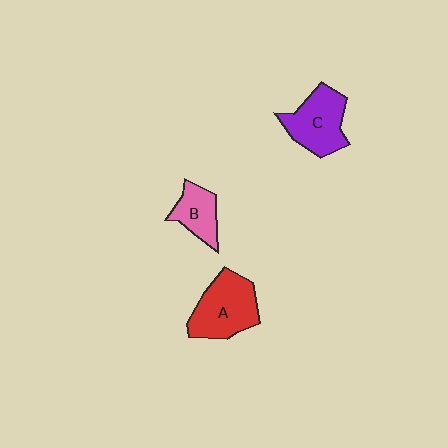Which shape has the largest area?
Shape A (red).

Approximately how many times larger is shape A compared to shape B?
Approximately 1.7 times.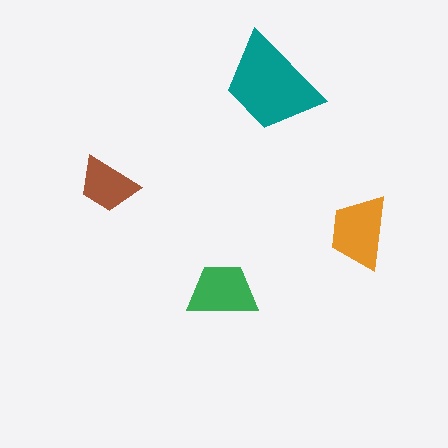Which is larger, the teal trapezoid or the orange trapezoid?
The teal one.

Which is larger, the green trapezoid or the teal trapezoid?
The teal one.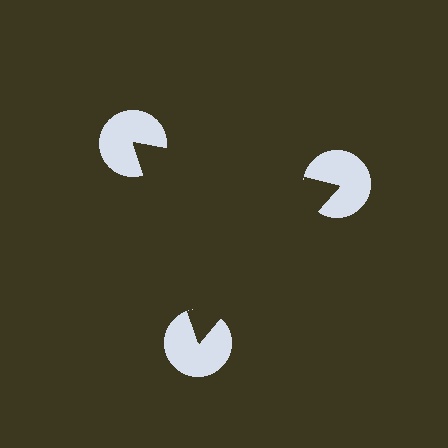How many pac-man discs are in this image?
There are 3 — one at each vertex of the illusory triangle.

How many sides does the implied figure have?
3 sides.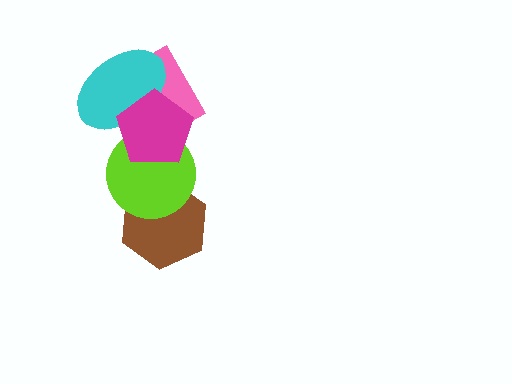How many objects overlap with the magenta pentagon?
3 objects overlap with the magenta pentagon.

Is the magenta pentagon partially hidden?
No, no other shape covers it.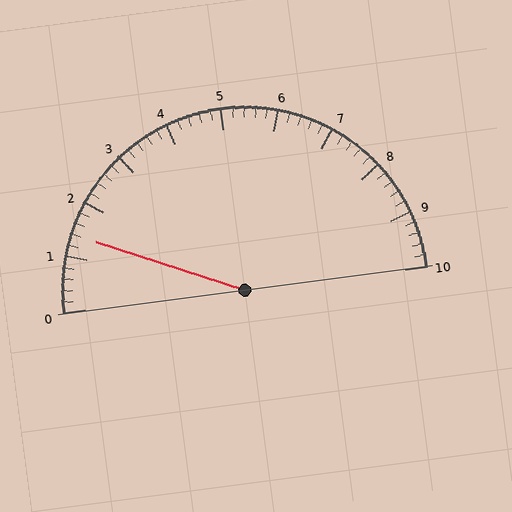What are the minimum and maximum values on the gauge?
The gauge ranges from 0 to 10.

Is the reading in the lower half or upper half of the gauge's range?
The reading is in the lower half of the range (0 to 10).